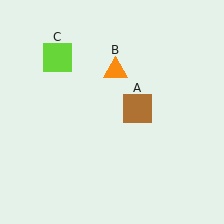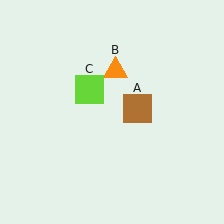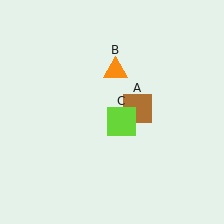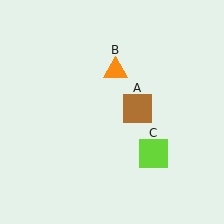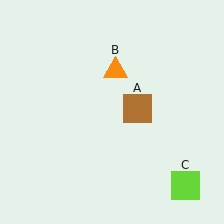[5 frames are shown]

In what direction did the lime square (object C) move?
The lime square (object C) moved down and to the right.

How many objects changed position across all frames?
1 object changed position: lime square (object C).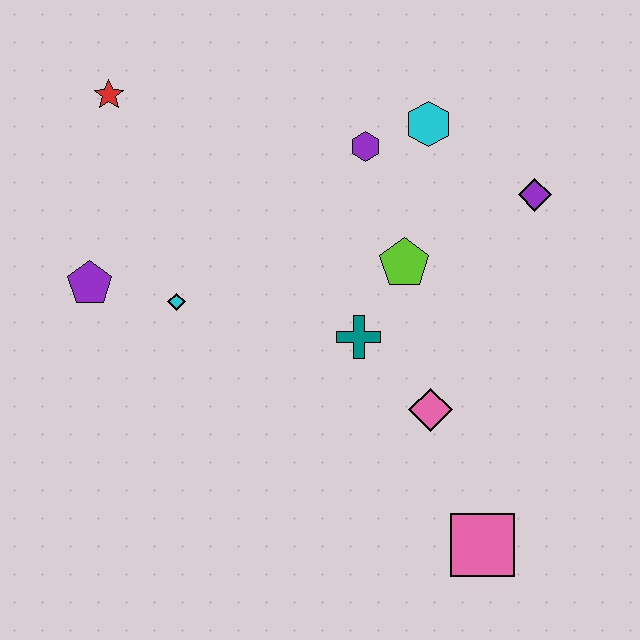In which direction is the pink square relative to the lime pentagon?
The pink square is below the lime pentagon.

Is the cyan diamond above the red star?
No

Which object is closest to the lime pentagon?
The teal cross is closest to the lime pentagon.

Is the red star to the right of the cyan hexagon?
No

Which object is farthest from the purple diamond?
The purple pentagon is farthest from the purple diamond.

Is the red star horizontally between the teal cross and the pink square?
No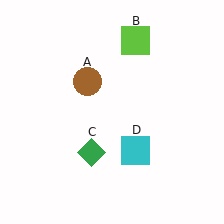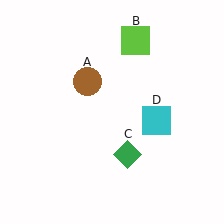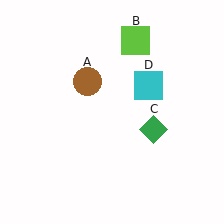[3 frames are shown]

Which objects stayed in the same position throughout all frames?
Brown circle (object A) and lime square (object B) remained stationary.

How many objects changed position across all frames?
2 objects changed position: green diamond (object C), cyan square (object D).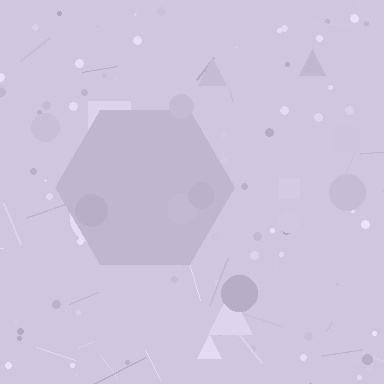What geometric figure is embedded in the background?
A hexagon is embedded in the background.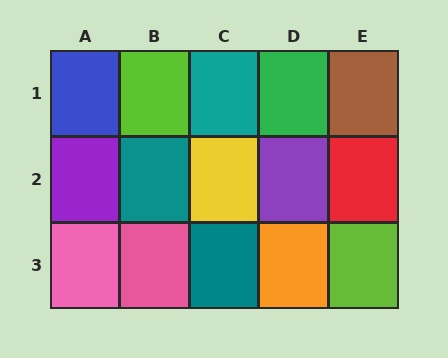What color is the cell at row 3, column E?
Lime.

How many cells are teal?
3 cells are teal.